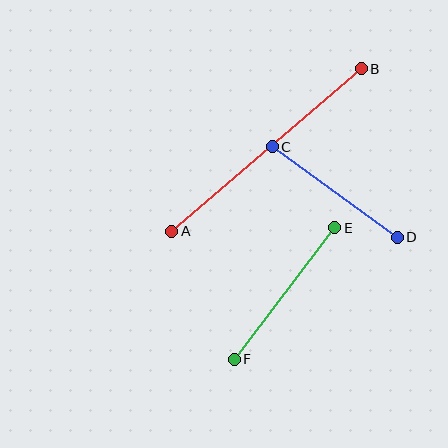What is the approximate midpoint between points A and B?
The midpoint is at approximately (267, 150) pixels.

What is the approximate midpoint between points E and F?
The midpoint is at approximately (285, 294) pixels.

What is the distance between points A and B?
The distance is approximately 250 pixels.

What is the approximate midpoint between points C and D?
The midpoint is at approximately (335, 192) pixels.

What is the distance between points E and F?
The distance is approximately 165 pixels.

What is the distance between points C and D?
The distance is approximately 154 pixels.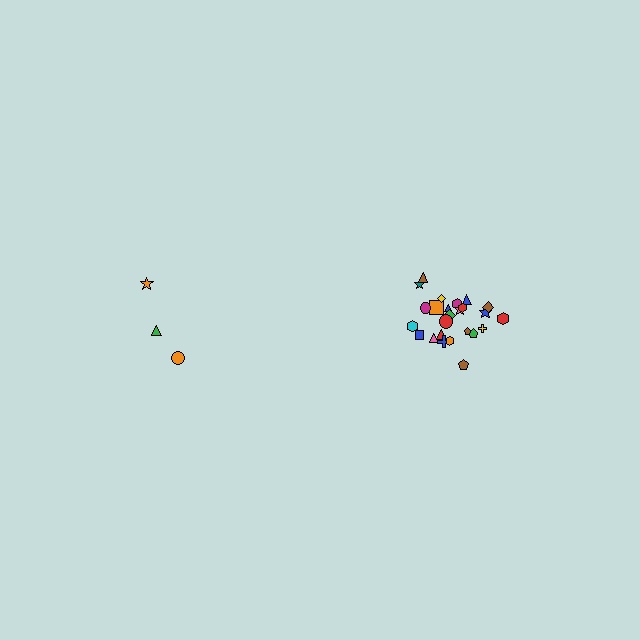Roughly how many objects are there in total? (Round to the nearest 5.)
Roughly 30 objects in total.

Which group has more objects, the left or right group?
The right group.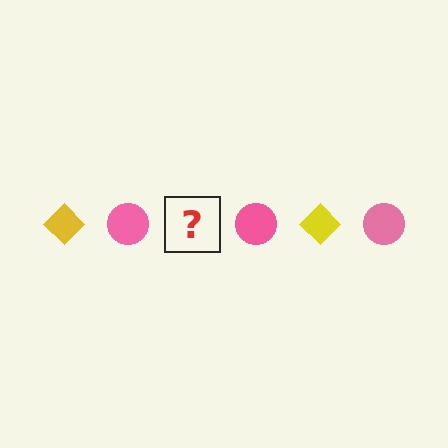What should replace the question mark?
The question mark should be replaced with a yellow diamond.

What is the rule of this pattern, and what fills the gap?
The rule is that the pattern alternates between yellow diamond and pink circle. The gap should be filled with a yellow diamond.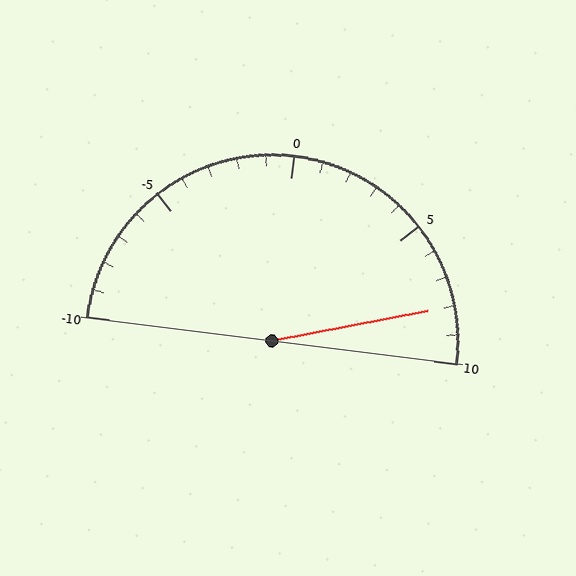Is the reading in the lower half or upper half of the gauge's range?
The reading is in the upper half of the range (-10 to 10).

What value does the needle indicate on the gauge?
The needle indicates approximately 8.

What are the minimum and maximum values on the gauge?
The gauge ranges from -10 to 10.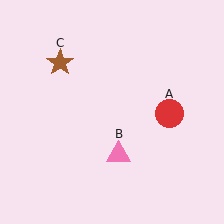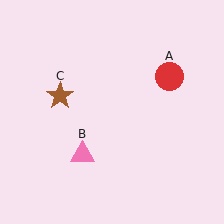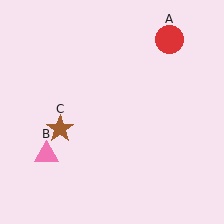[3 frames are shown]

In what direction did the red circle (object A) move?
The red circle (object A) moved up.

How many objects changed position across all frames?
3 objects changed position: red circle (object A), pink triangle (object B), brown star (object C).